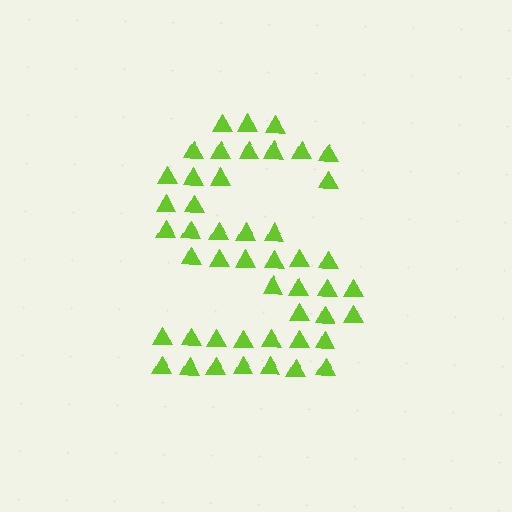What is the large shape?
The large shape is the letter S.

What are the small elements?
The small elements are triangles.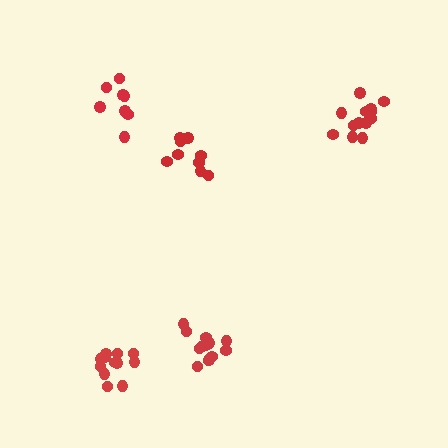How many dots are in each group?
Group 1: 13 dots, Group 2: 9 dots, Group 3: 12 dots, Group 4: 13 dots, Group 5: 8 dots (55 total).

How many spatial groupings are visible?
There are 5 spatial groupings.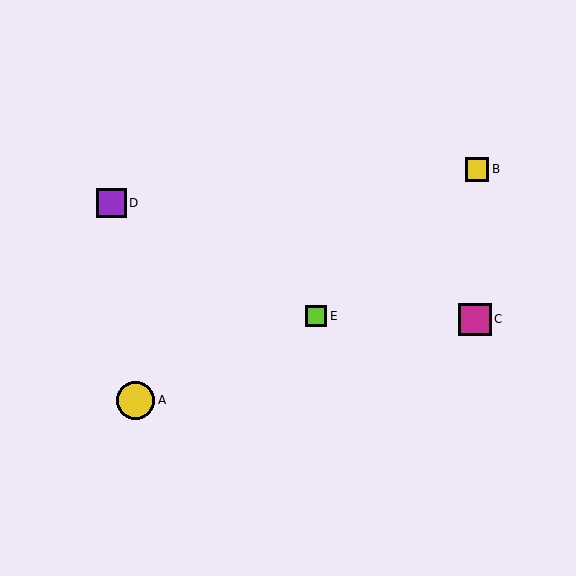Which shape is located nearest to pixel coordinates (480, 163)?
The yellow square (labeled B) at (477, 169) is nearest to that location.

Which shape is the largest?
The yellow circle (labeled A) is the largest.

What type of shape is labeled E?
Shape E is a lime square.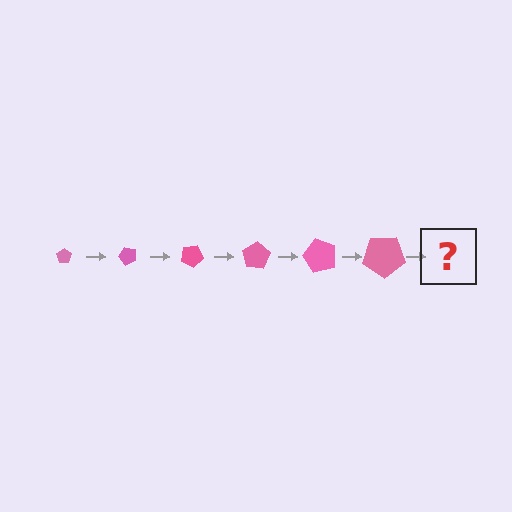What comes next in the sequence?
The next element should be a pentagon, larger than the previous one and rotated 300 degrees from the start.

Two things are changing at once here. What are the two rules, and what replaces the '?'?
The two rules are that the pentagon grows larger each step and it rotates 50 degrees each step. The '?' should be a pentagon, larger than the previous one and rotated 300 degrees from the start.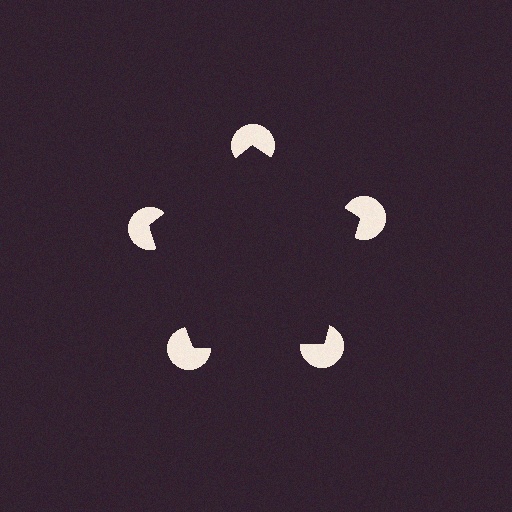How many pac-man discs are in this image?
There are 5 — one at each vertex of the illusory pentagon.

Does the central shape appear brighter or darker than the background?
It typically appears slightly darker than the background, even though no actual brightness change is drawn.